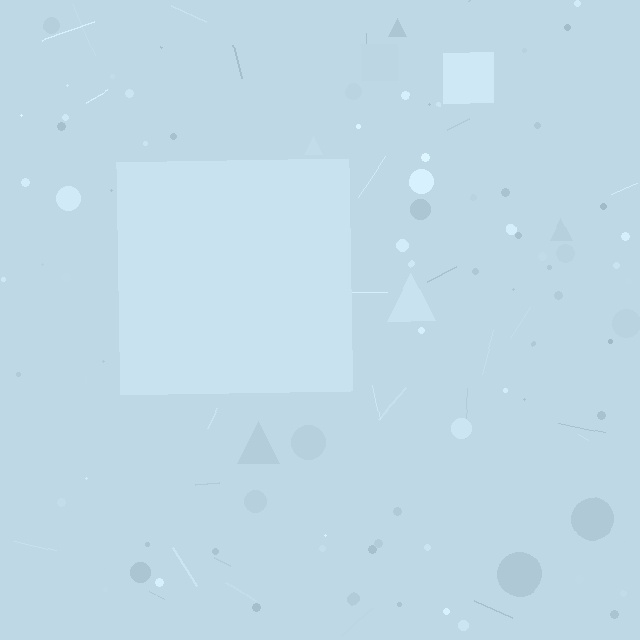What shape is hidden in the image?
A square is hidden in the image.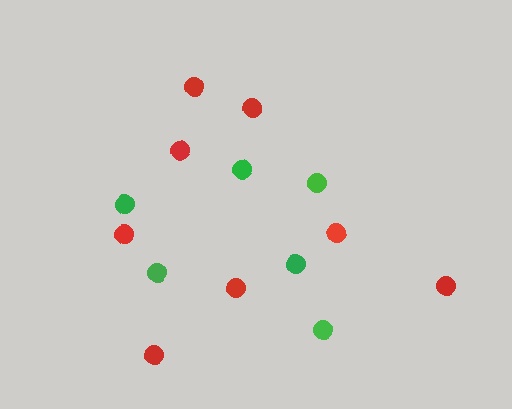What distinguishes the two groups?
There are 2 groups: one group of red circles (8) and one group of green circles (6).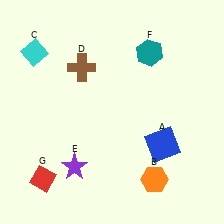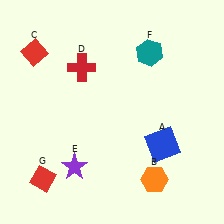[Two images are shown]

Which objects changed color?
C changed from cyan to red. D changed from brown to red.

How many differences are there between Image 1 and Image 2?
There are 2 differences between the two images.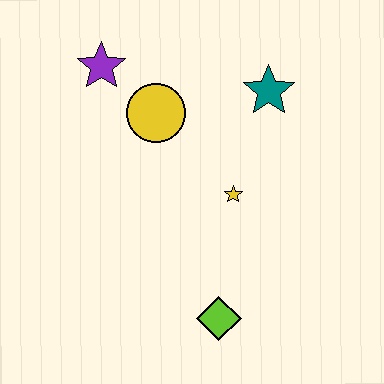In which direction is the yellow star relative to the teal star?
The yellow star is below the teal star.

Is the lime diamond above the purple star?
No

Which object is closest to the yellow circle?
The purple star is closest to the yellow circle.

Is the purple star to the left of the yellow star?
Yes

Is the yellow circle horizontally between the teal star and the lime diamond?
No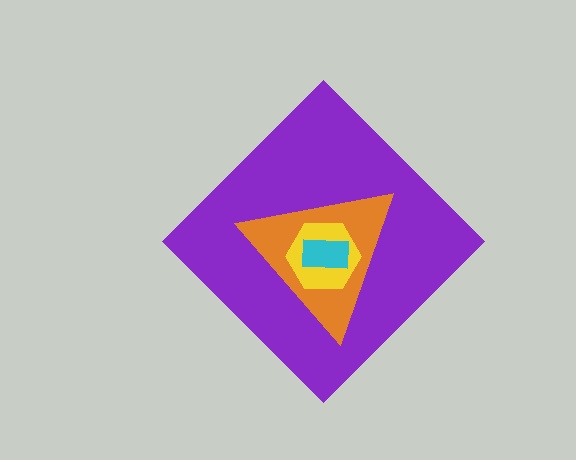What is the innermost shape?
The cyan rectangle.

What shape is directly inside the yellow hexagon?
The cyan rectangle.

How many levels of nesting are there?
4.